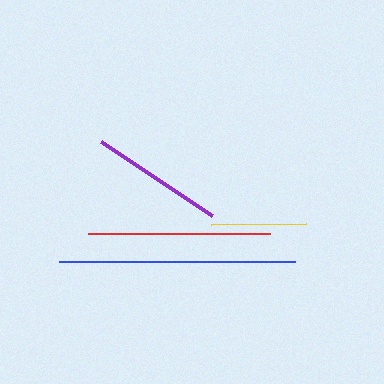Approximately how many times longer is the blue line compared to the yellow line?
The blue line is approximately 2.5 times the length of the yellow line.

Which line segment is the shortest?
The yellow line is the shortest at approximately 95 pixels.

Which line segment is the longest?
The blue line is the longest at approximately 237 pixels.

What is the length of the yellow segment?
The yellow segment is approximately 95 pixels long.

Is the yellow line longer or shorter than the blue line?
The blue line is longer than the yellow line.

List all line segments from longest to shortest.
From longest to shortest: blue, red, purple, yellow.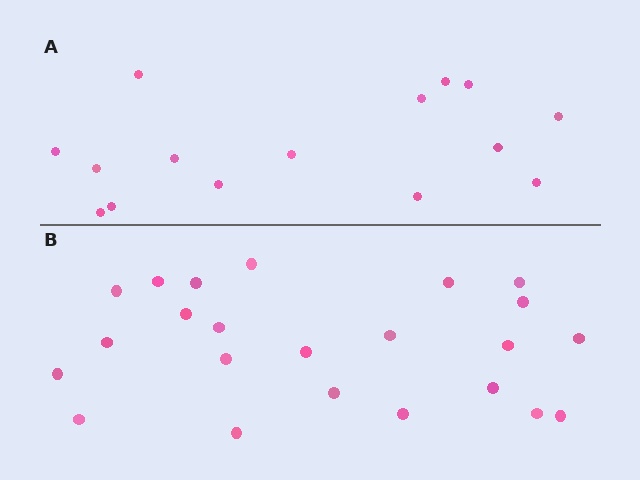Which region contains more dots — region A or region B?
Region B (the bottom region) has more dots.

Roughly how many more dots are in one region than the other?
Region B has roughly 8 or so more dots than region A.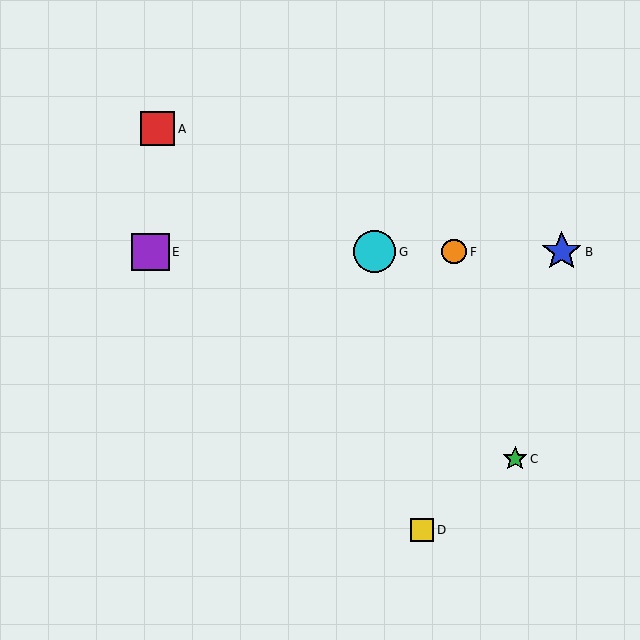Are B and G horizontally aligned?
Yes, both are at y≈252.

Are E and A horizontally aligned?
No, E is at y≈252 and A is at y≈129.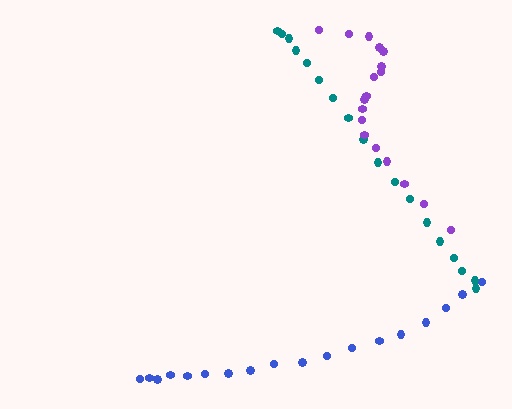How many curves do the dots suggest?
There are 3 distinct paths.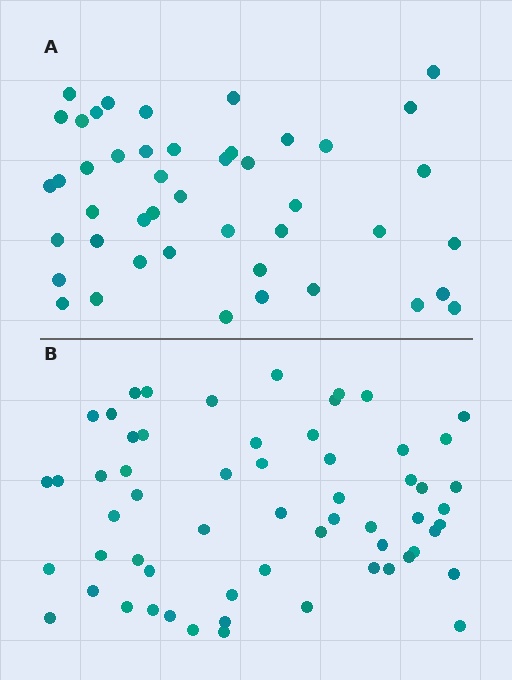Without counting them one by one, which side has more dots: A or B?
Region B (the bottom region) has more dots.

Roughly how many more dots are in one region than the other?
Region B has approximately 15 more dots than region A.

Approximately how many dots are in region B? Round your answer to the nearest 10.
About 60 dots.